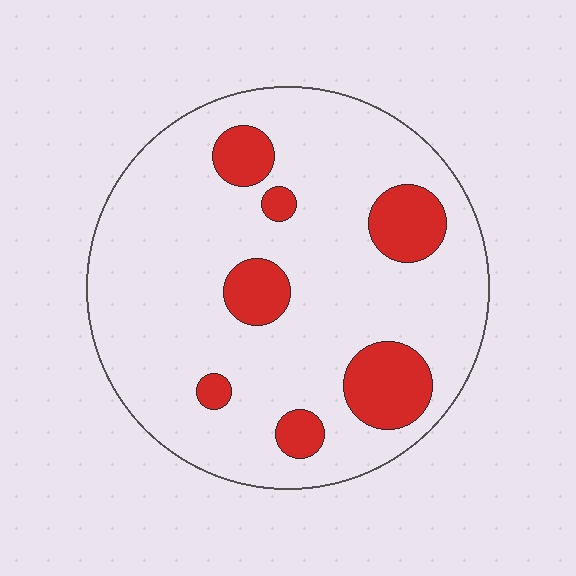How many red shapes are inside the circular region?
7.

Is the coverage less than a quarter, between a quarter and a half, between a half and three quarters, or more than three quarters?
Less than a quarter.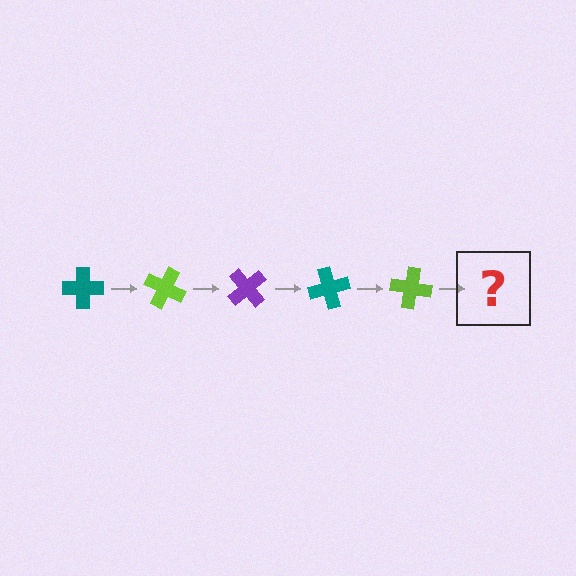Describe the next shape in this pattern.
It should be a purple cross, rotated 125 degrees from the start.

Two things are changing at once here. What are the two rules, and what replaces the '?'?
The two rules are that it rotates 25 degrees each step and the color cycles through teal, lime, and purple. The '?' should be a purple cross, rotated 125 degrees from the start.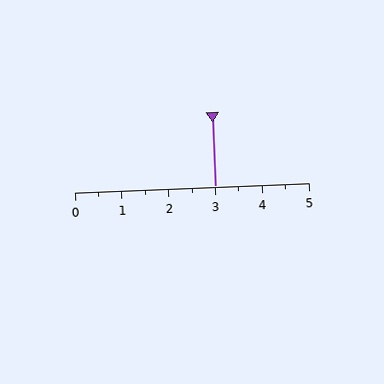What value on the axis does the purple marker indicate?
The marker indicates approximately 3.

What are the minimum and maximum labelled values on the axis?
The axis runs from 0 to 5.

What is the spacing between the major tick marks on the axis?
The major ticks are spaced 1 apart.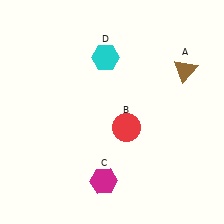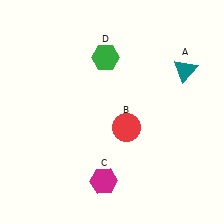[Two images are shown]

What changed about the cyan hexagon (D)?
In Image 1, D is cyan. In Image 2, it changed to green.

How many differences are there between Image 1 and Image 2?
There are 2 differences between the two images.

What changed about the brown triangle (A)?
In Image 1, A is brown. In Image 2, it changed to teal.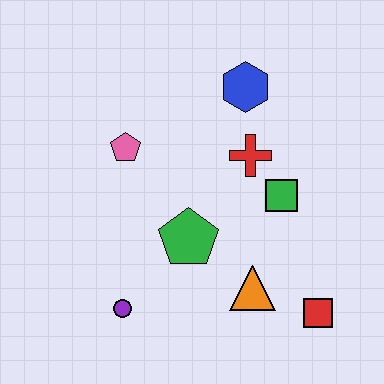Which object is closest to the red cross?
The green square is closest to the red cross.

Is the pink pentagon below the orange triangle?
No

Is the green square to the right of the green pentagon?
Yes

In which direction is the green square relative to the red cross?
The green square is below the red cross.